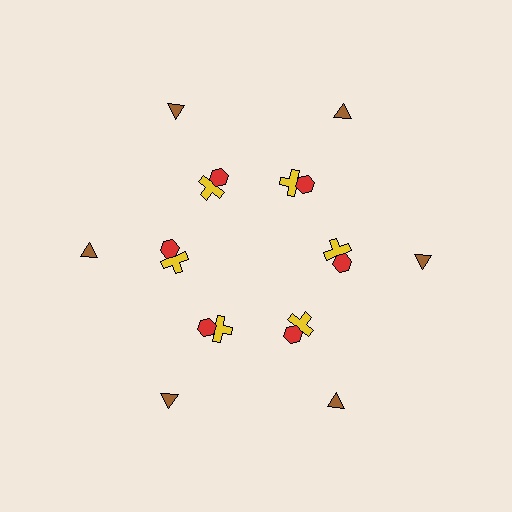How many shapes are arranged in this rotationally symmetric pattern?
There are 18 shapes, arranged in 6 groups of 3.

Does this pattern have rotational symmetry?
Yes, this pattern has 6-fold rotational symmetry. It looks the same after rotating 60 degrees around the center.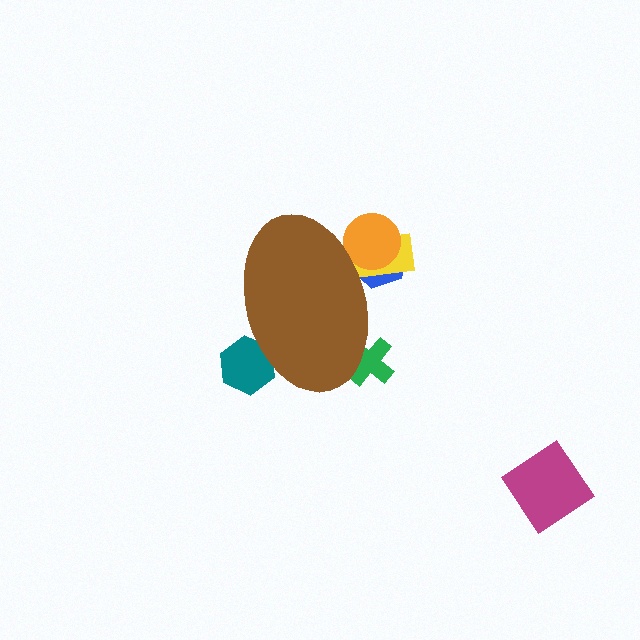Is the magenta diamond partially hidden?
No, the magenta diamond is fully visible.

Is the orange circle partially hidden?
Yes, the orange circle is partially hidden behind the brown ellipse.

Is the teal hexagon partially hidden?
Yes, the teal hexagon is partially hidden behind the brown ellipse.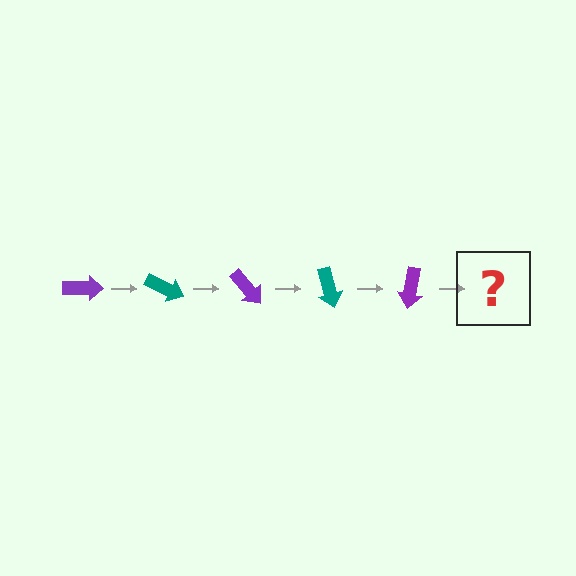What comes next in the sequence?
The next element should be a teal arrow, rotated 125 degrees from the start.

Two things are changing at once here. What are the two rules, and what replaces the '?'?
The two rules are that it rotates 25 degrees each step and the color cycles through purple and teal. The '?' should be a teal arrow, rotated 125 degrees from the start.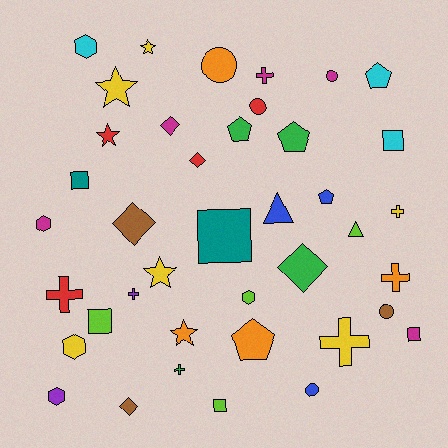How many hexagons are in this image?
There are 5 hexagons.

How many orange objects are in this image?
There are 4 orange objects.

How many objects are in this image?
There are 40 objects.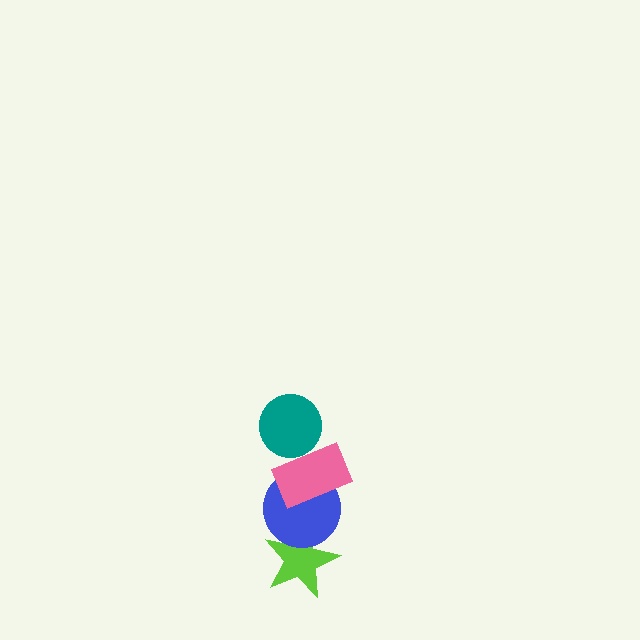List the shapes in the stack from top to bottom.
From top to bottom: the teal circle, the pink rectangle, the blue circle, the lime star.